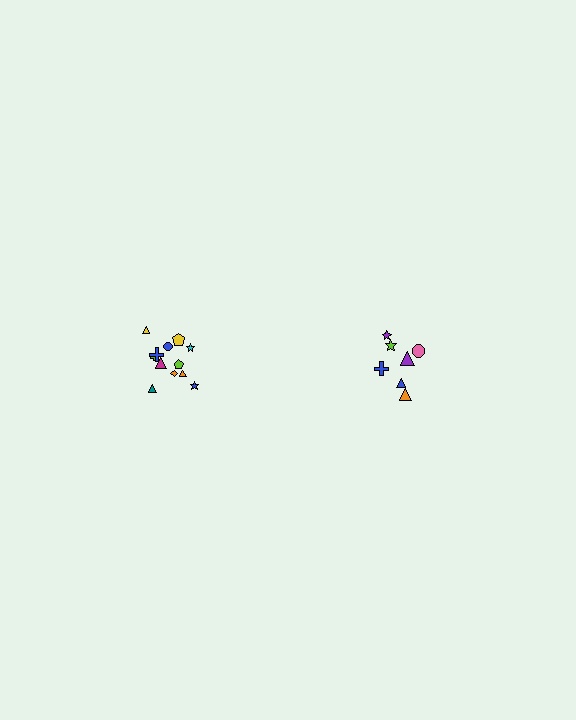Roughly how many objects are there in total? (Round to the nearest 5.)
Roughly 20 objects in total.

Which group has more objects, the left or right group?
The left group.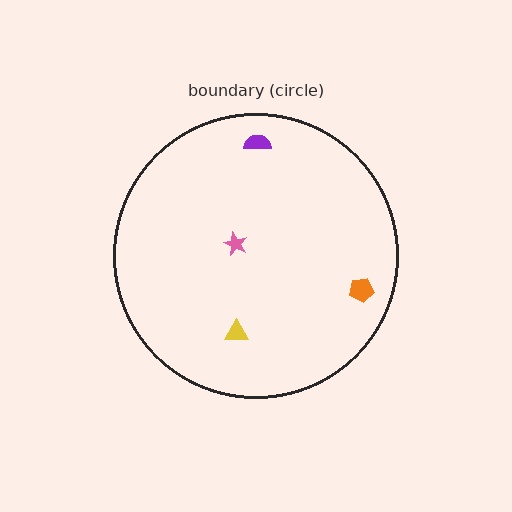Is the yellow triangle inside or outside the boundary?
Inside.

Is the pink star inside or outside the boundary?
Inside.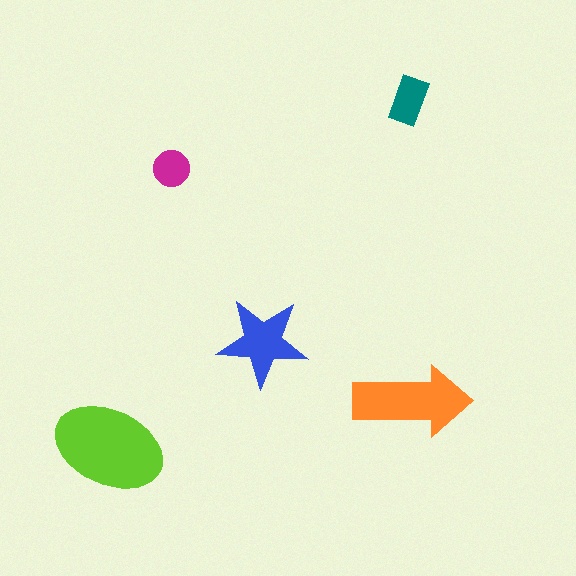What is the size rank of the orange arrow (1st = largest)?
2nd.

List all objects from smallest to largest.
The magenta circle, the teal rectangle, the blue star, the orange arrow, the lime ellipse.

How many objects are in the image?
There are 5 objects in the image.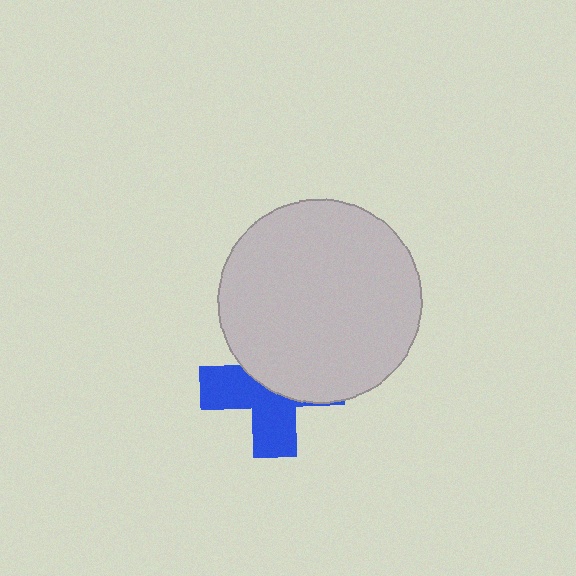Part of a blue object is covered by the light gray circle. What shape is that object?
It is a cross.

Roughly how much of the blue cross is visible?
About half of it is visible (roughly 49%).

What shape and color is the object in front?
The object in front is a light gray circle.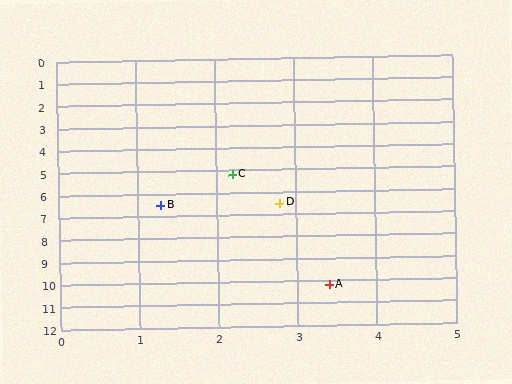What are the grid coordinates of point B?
Point B is at approximately (1.3, 6.5).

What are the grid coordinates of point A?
Point A is at approximately (3.4, 10.2).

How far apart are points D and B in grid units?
Points D and B are about 1.5 grid units apart.